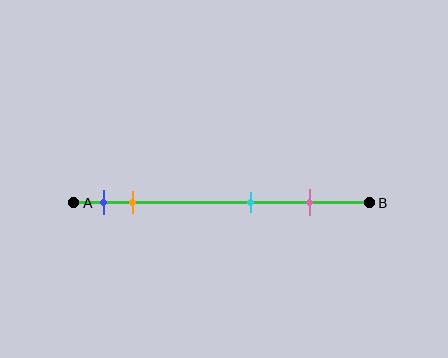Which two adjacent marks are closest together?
The blue and orange marks are the closest adjacent pair.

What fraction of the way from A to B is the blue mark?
The blue mark is approximately 10% (0.1) of the way from A to B.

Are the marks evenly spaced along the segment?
No, the marks are not evenly spaced.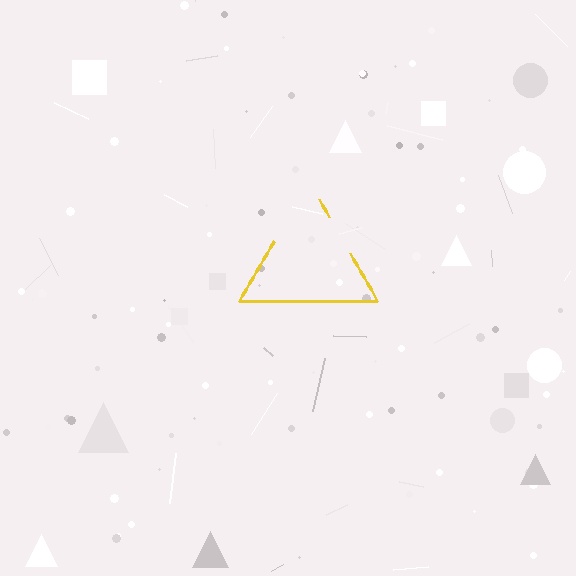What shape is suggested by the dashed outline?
The dashed outline suggests a triangle.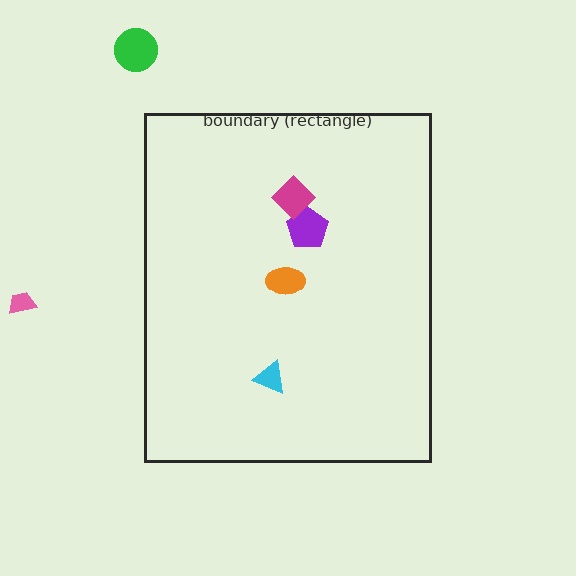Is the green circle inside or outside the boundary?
Outside.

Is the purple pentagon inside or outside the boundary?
Inside.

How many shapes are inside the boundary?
4 inside, 2 outside.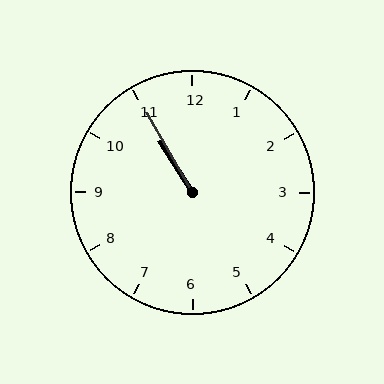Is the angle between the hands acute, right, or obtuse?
It is acute.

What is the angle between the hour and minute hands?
Approximately 2 degrees.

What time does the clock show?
10:55.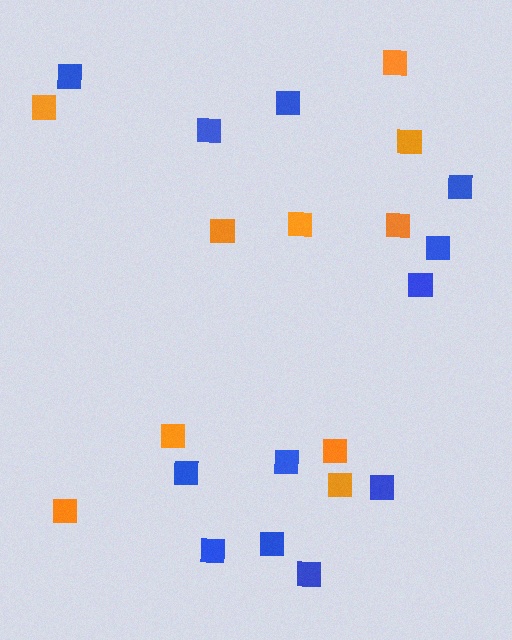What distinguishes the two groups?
There are 2 groups: one group of blue squares (12) and one group of orange squares (10).